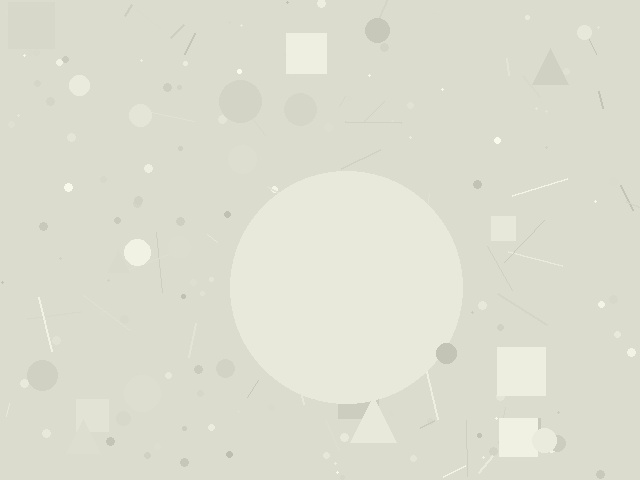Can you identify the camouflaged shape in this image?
The camouflaged shape is a circle.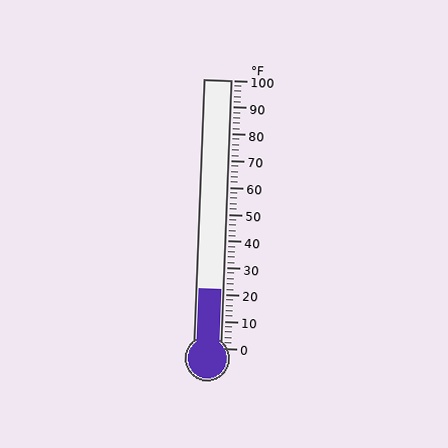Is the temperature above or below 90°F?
The temperature is below 90°F.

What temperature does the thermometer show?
The thermometer shows approximately 22°F.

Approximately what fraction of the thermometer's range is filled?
The thermometer is filled to approximately 20% of its range.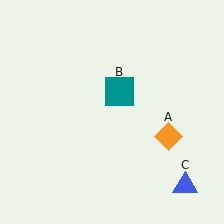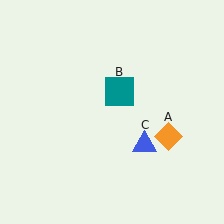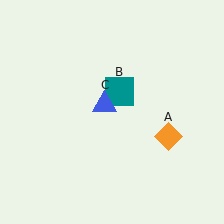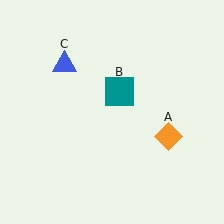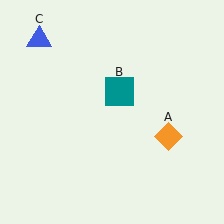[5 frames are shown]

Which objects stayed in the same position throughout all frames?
Orange diamond (object A) and teal square (object B) remained stationary.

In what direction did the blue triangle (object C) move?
The blue triangle (object C) moved up and to the left.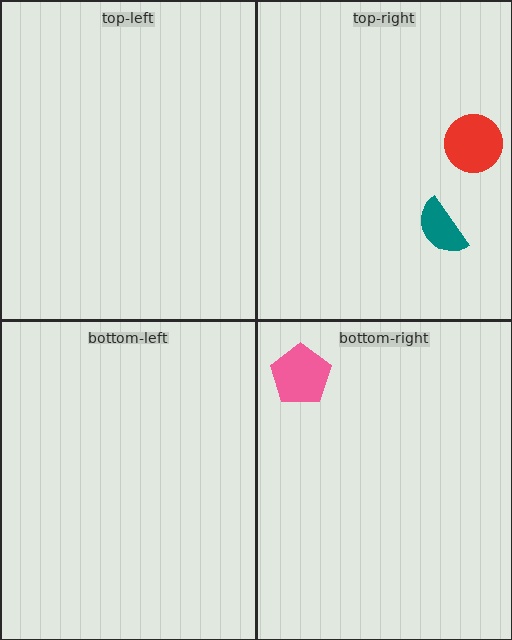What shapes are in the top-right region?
The teal semicircle, the red circle.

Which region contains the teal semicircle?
The top-right region.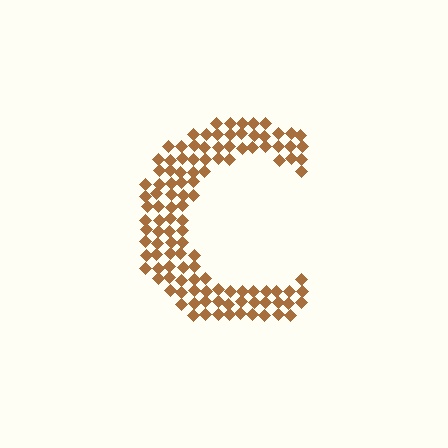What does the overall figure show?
The overall figure shows the letter C.